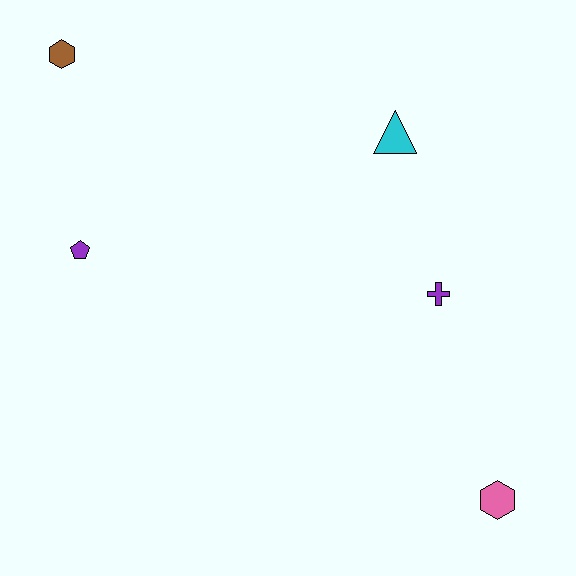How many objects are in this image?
There are 5 objects.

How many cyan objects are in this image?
There is 1 cyan object.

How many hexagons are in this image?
There are 2 hexagons.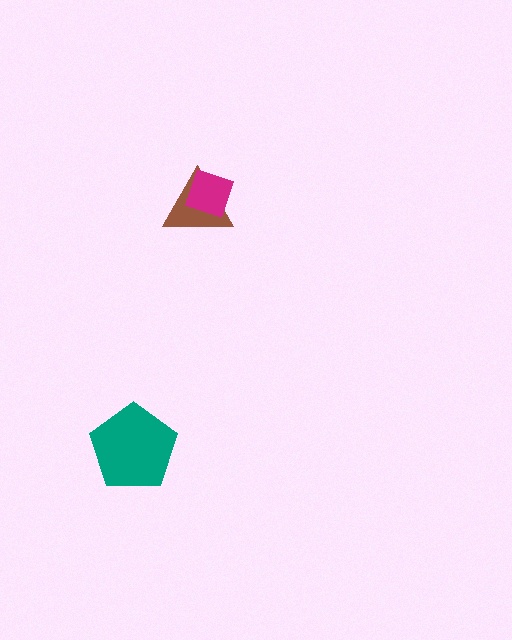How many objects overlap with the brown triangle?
1 object overlaps with the brown triangle.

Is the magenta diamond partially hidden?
No, no other shape covers it.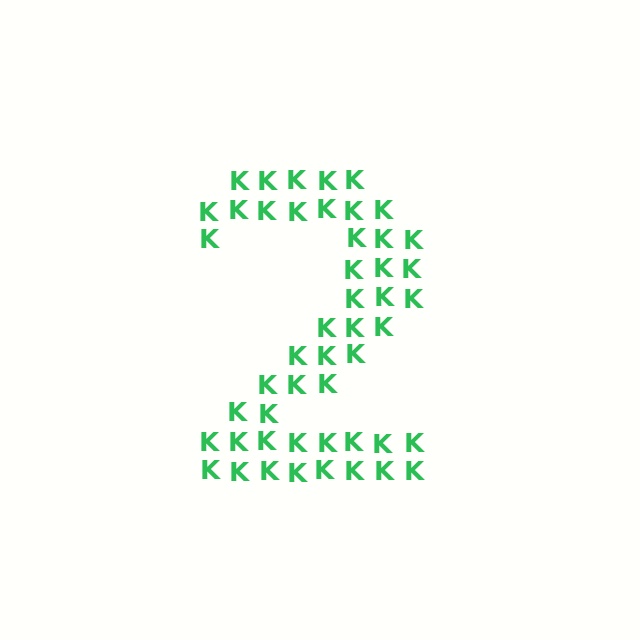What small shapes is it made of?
It is made of small letter K's.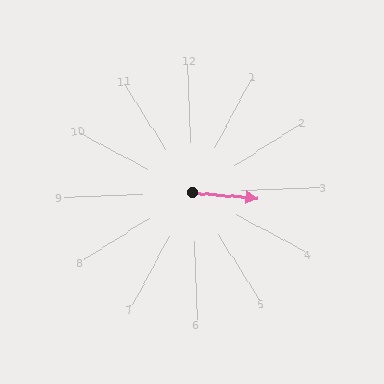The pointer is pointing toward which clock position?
Roughly 3 o'clock.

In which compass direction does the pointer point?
East.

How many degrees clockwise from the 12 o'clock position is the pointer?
Approximately 97 degrees.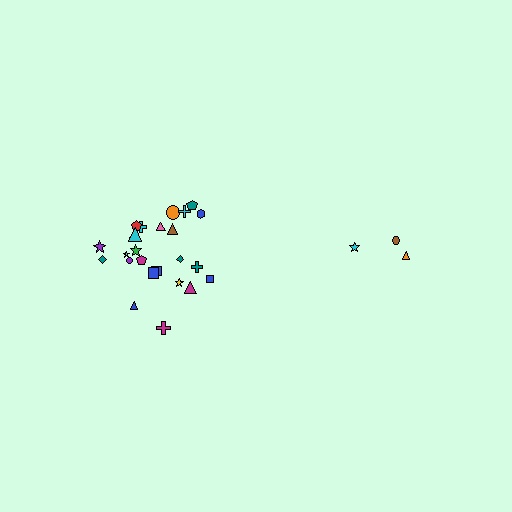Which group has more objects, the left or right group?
The left group.